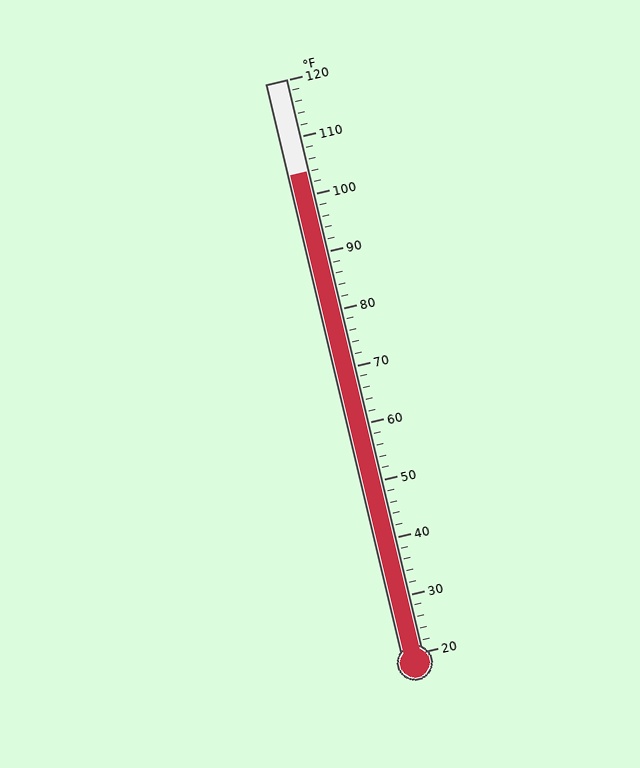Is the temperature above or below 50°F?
The temperature is above 50°F.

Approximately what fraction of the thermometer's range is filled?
The thermometer is filled to approximately 85% of its range.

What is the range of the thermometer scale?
The thermometer scale ranges from 20°F to 120°F.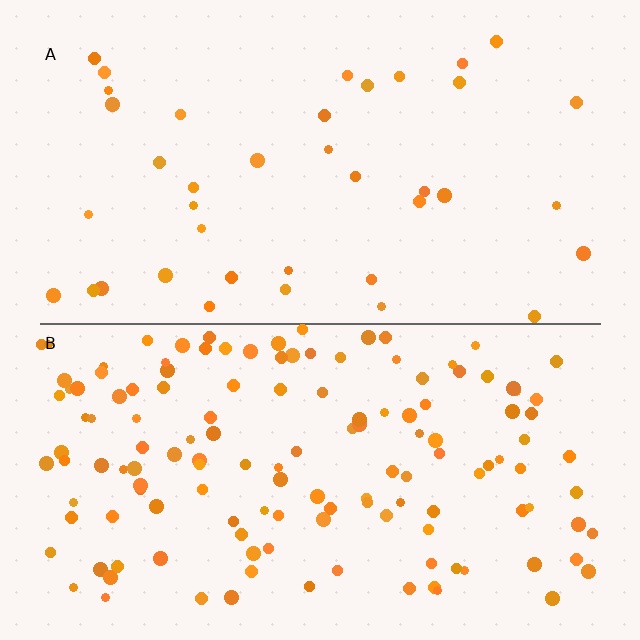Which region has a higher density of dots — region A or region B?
B (the bottom).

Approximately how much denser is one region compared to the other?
Approximately 3.6× — region B over region A.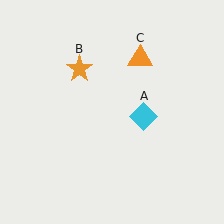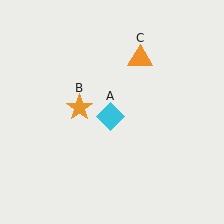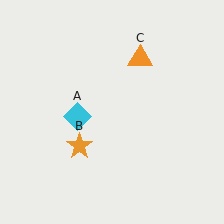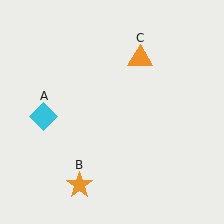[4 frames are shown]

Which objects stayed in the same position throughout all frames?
Orange triangle (object C) remained stationary.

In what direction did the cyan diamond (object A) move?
The cyan diamond (object A) moved left.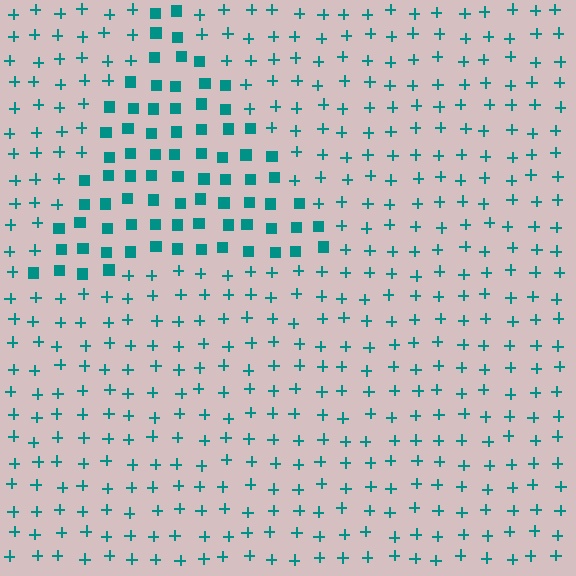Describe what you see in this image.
The image is filled with small teal elements arranged in a uniform grid. A triangle-shaped region contains squares, while the surrounding area contains plus signs. The boundary is defined purely by the change in element shape.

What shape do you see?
I see a triangle.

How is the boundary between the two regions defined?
The boundary is defined by a change in element shape: squares inside vs. plus signs outside. All elements share the same color and spacing.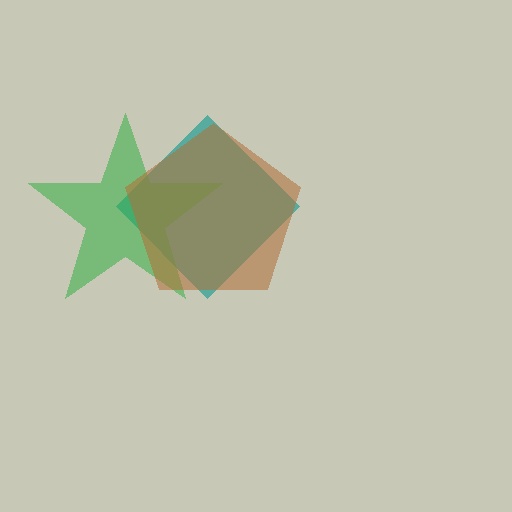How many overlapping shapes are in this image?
There are 3 overlapping shapes in the image.